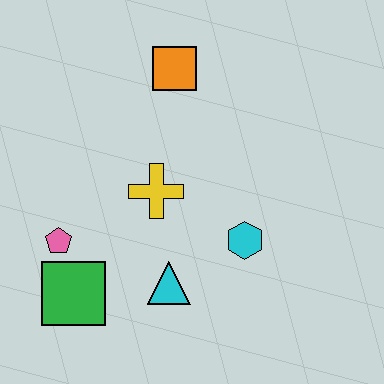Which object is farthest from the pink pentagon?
The orange square is farthest from the pink pentagon.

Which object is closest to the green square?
The pink pentagon is closest to the green square.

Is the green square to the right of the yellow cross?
No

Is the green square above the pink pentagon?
No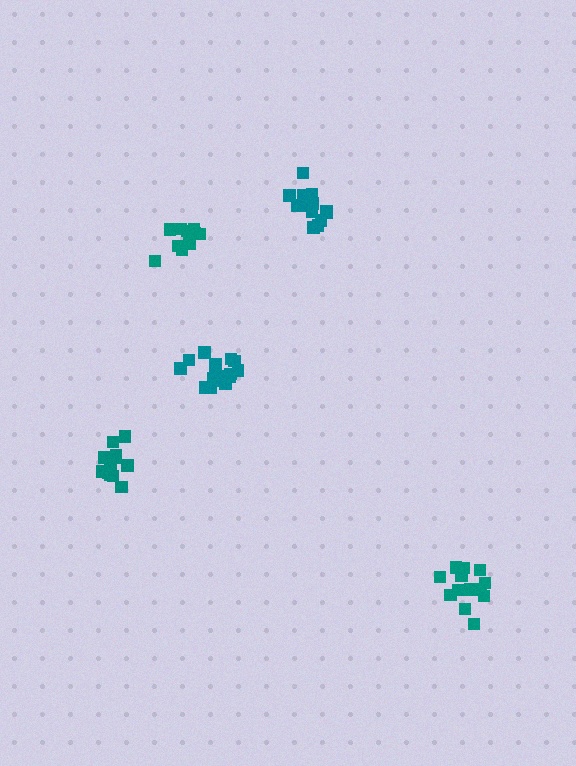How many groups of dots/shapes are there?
There are 5 groups.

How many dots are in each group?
Group 1: 10 dots, Group 2: 13 dots, Group 3: 16 dots, Group 4: 15 dots, Group 5: 12 dots (66 total).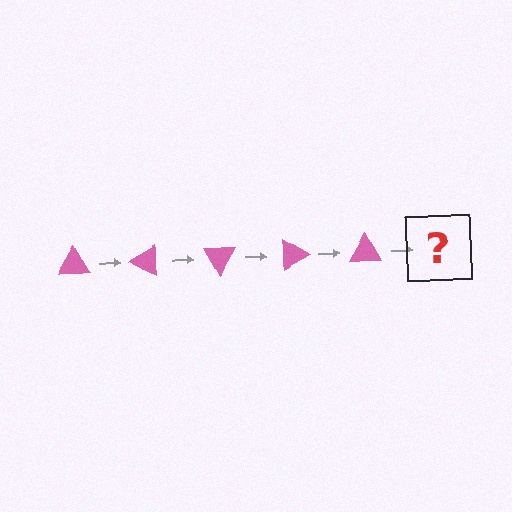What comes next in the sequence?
The next element should be a pink triangle rotated 150 degrees.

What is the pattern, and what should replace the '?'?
The pattern is that the triangle rotates 30 degrees each step. The '?' should be a pink triangle rotated 150 degrees.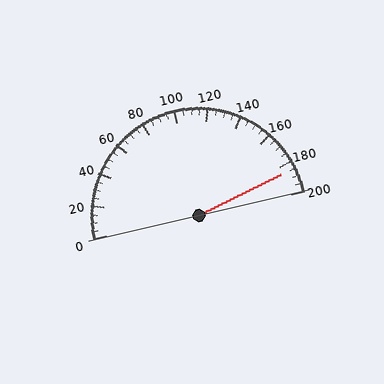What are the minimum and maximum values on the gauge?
The gauge ranges from 0 to 200.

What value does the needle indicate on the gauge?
The needle indicates approximately 185.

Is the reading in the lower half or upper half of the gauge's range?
The reading is in the upper half of the range (0 to 200).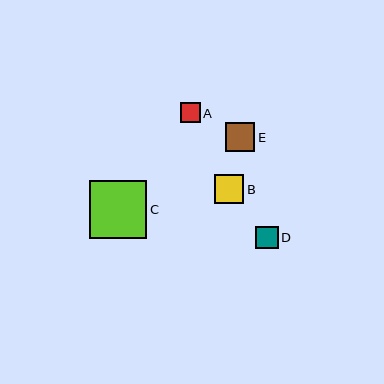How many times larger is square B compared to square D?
Square B is approximately 1.3 times the size of square D.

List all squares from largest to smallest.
From largest to smallest: C, E, B, D, A.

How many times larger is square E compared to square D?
Square E is approximately 1.3 times the size of square D.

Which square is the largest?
Square C is the largest with a size of approximately 57 pixels.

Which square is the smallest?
Square A is the smallest with a size of approximately 20 pixels.